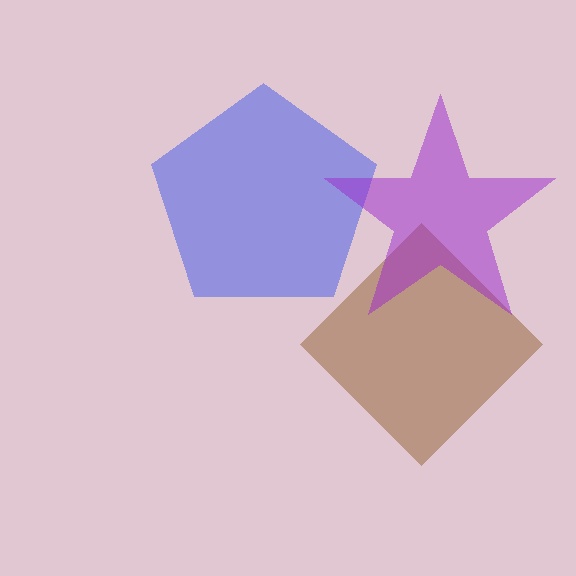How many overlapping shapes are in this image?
There are 3 overlapping shapes in the image.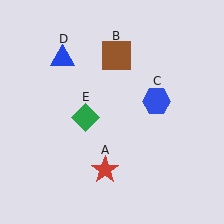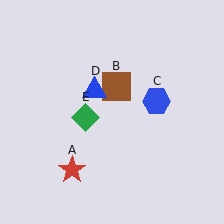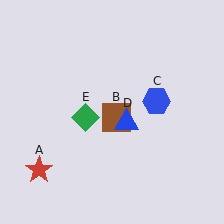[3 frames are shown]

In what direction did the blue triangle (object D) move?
The blue triangle (object D) moved down and to the right.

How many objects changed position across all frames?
3 objects changed position: red star (object A), brown square (object B), blue triangle (object D).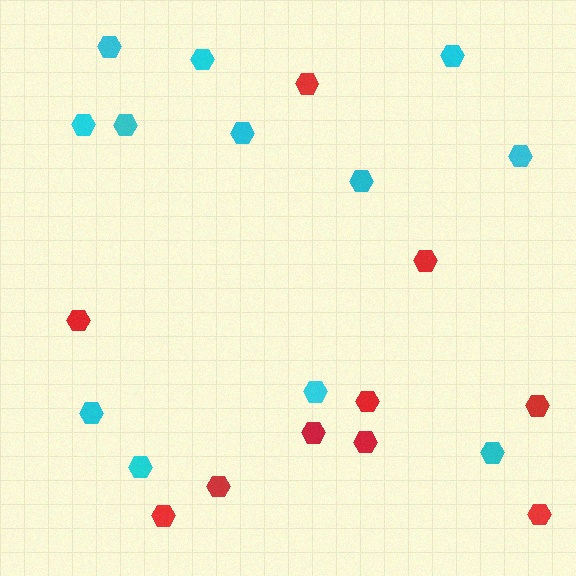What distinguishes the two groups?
There are 2 groups: one group of red hexagons (10) and one group of cyan hexagons (12).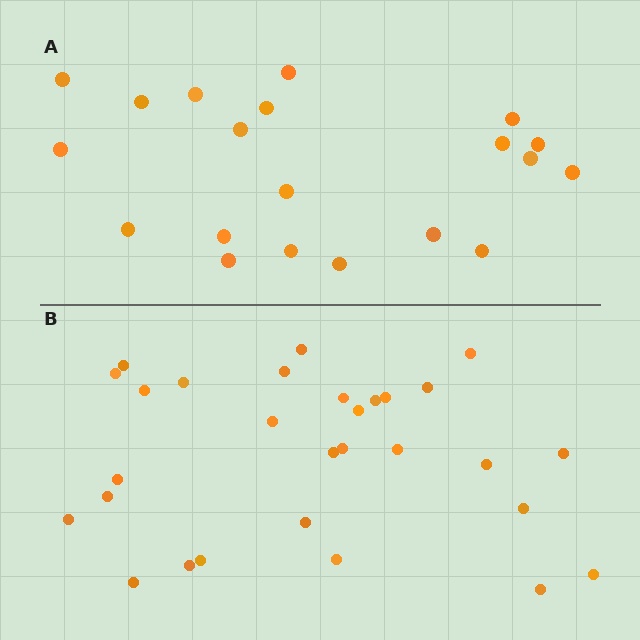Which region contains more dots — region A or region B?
Region B (the bottom region) has more dots.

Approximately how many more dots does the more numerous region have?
Region B has roughly 8 or so more dots than region A.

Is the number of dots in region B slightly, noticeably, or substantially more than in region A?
Region B has substantially more. The ratio is roughly 1.4 to 1.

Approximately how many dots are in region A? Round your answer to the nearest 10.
About 20 dots.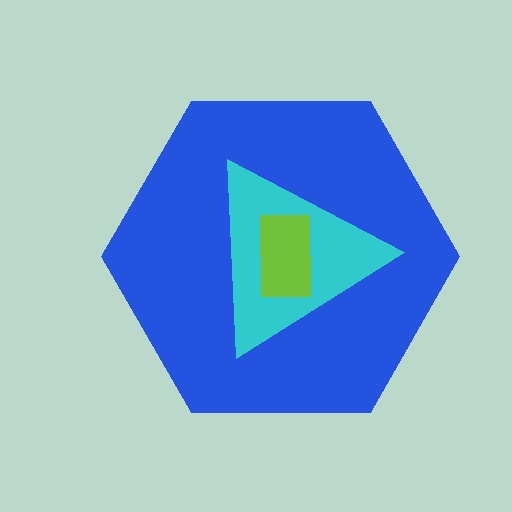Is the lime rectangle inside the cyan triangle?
Yes.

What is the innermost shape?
The lime rectangle.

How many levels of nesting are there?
3.